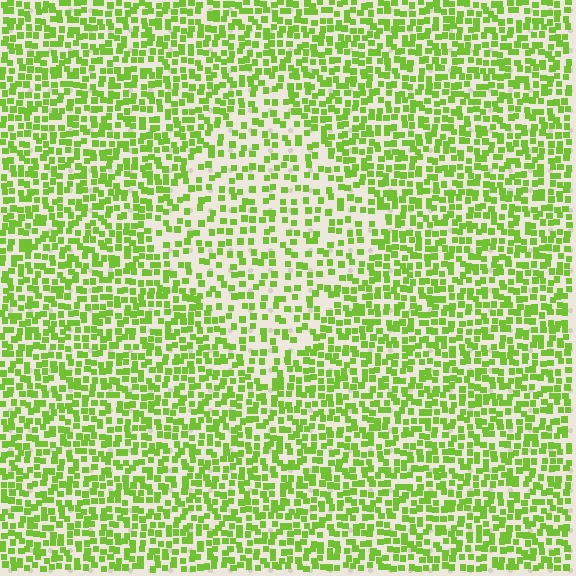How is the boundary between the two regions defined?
The boundary is defined by a change in element density (approximately 1.7x ratio). All elements are the same color, size, and shape.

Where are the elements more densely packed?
The elements are more densely packed outside the diamond boundary.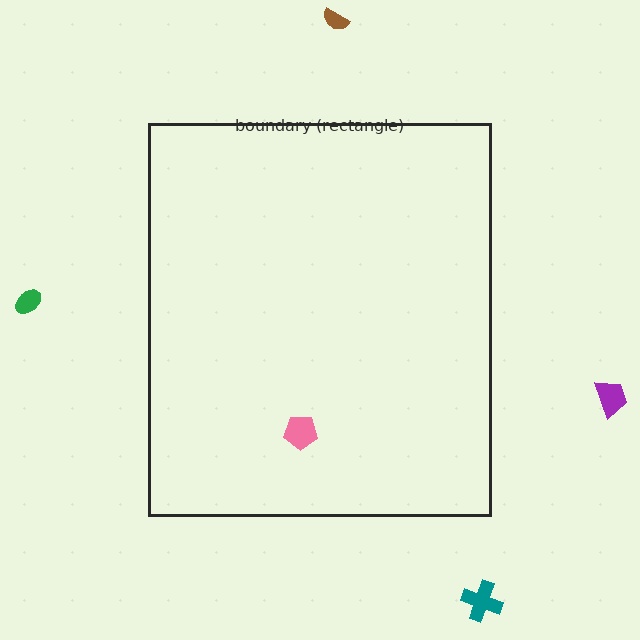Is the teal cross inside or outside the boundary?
Outside.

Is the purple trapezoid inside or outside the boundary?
Outside.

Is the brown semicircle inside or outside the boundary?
Outside.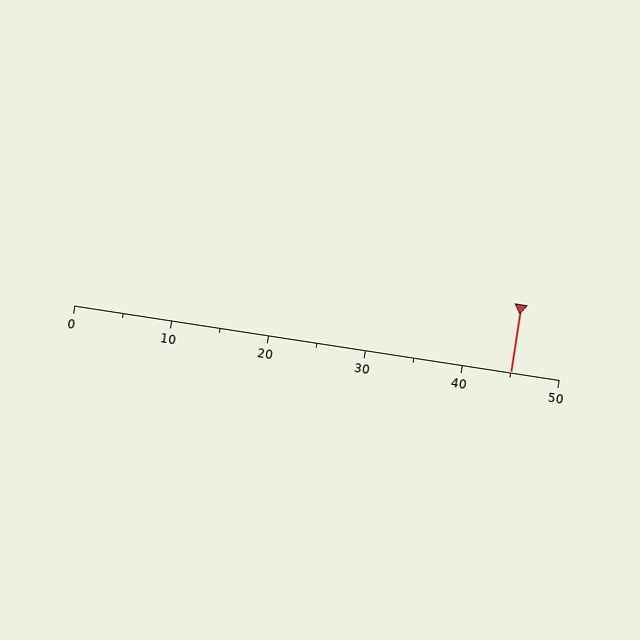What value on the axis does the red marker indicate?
The marker indicates approximately 45.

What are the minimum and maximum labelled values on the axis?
The axis runs from 0 to 50.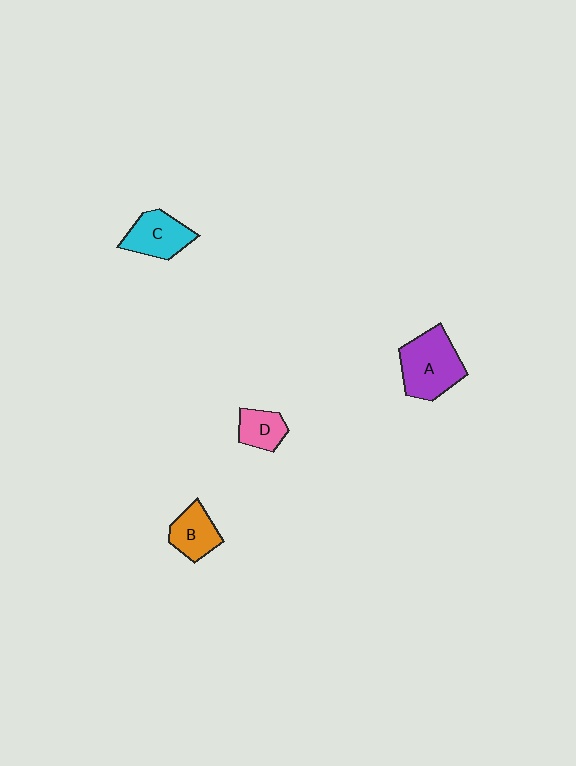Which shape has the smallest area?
Shape D (pink).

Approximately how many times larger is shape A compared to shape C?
Approximately 1.4 times.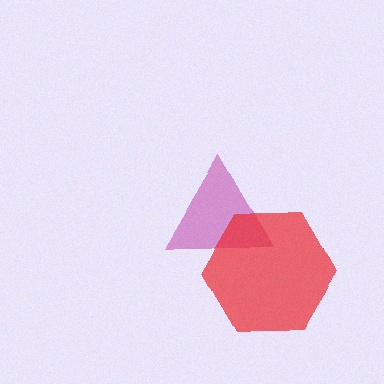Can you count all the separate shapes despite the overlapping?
Yes, there are 2 separate shapes.